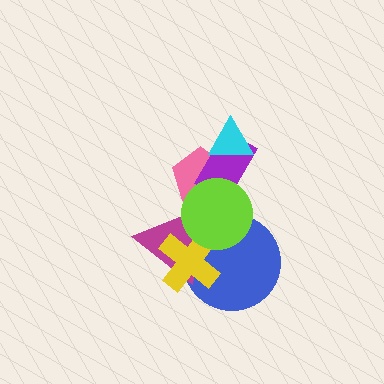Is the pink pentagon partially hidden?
Yes, it is partially covered by another shape.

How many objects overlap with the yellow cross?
3 objects overlap with the yellow cross.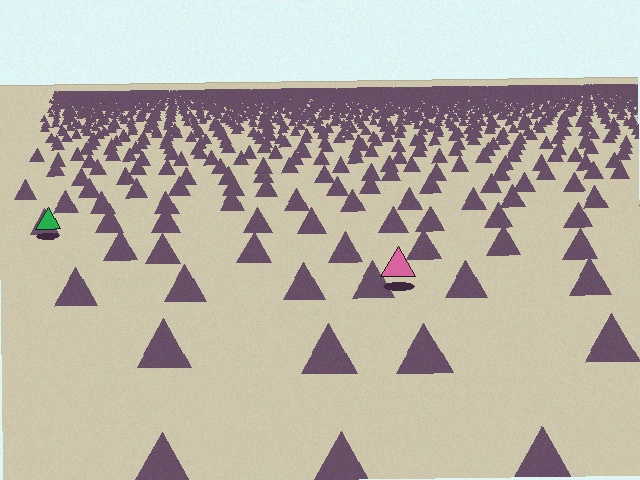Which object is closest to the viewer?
The pink triangle is closest. The texture marks near it are larger and more spread out.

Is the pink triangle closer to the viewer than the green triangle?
Yes. The pink triangle is closer — you can tell from the texture gradient: the ground texture is coarser near it.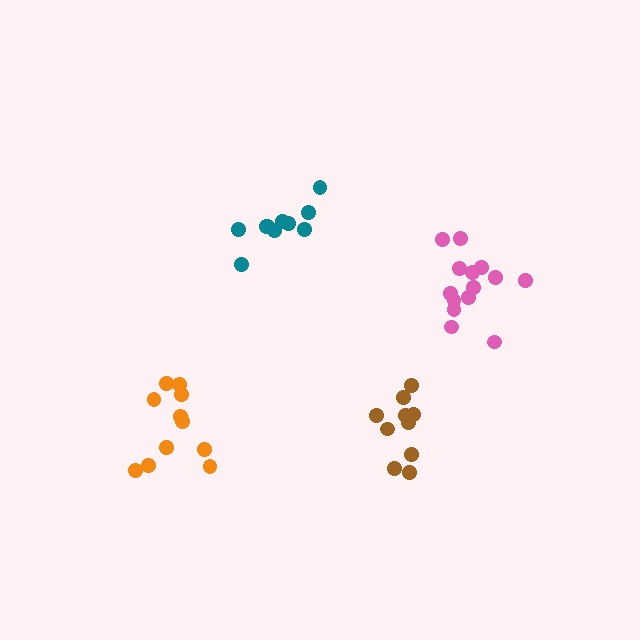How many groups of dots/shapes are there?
There are 4 groups.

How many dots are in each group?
Group 1: 10 dots, Group 2: 11 dots, Group 3: 10 dots, Group 4: 14 dots (45 total).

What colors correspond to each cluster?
The clusters are colored: teal, orange, brown, pink.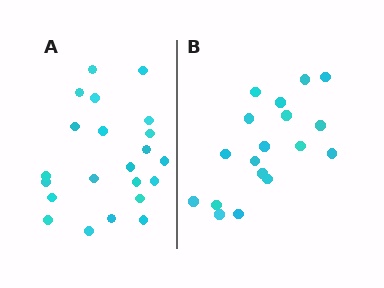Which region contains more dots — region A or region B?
Region A (the left region) has more dots.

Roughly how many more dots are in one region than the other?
Region A has about 4 more dots than region B.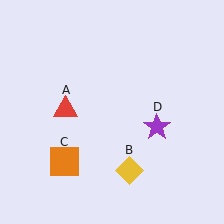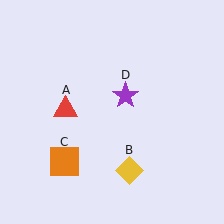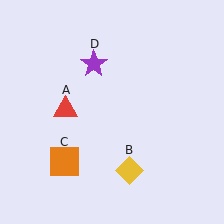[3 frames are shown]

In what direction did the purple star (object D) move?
The purple star (object D) moved up and to the left.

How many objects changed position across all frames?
1 object changed position: purple star (object D).